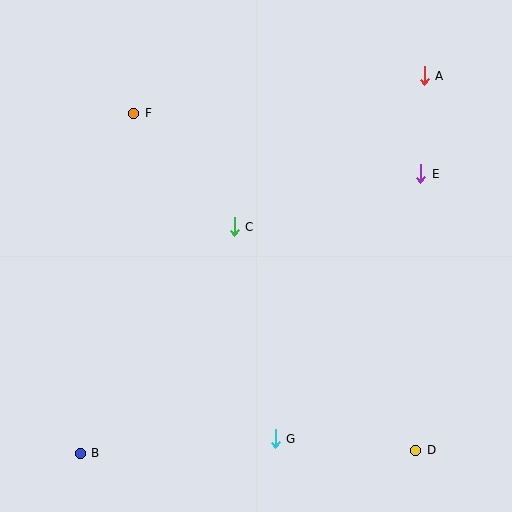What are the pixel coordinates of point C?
Point C is at (234, 227).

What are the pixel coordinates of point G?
Point G is at (275, 439).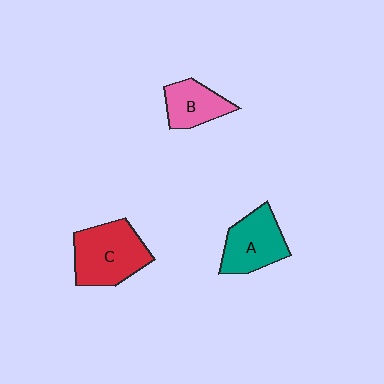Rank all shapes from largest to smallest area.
From largest to smallest: C (red), A (teal), B (pink).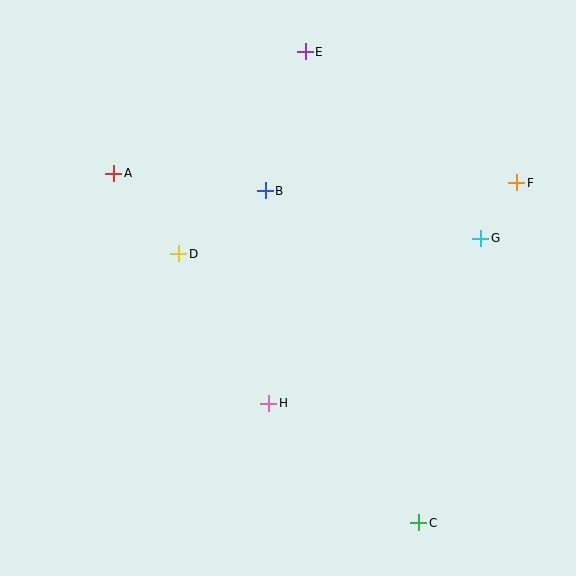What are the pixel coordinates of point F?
Point F is at (517, 183).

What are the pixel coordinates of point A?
Point A is at (114, 173).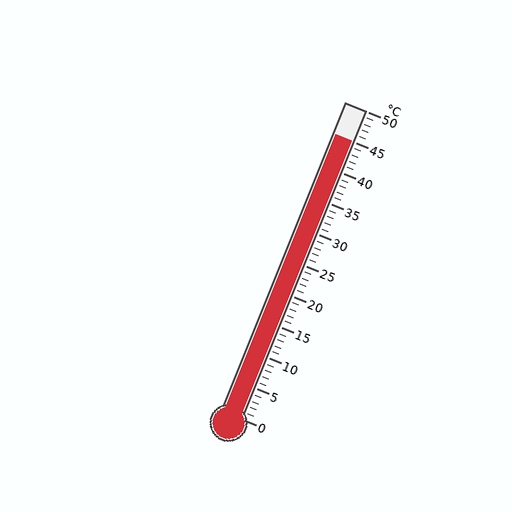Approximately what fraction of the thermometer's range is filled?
The thermometer is filled to approximately 90% of its range.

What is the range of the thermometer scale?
The thermometer scale ranges from 0°C to 50°C.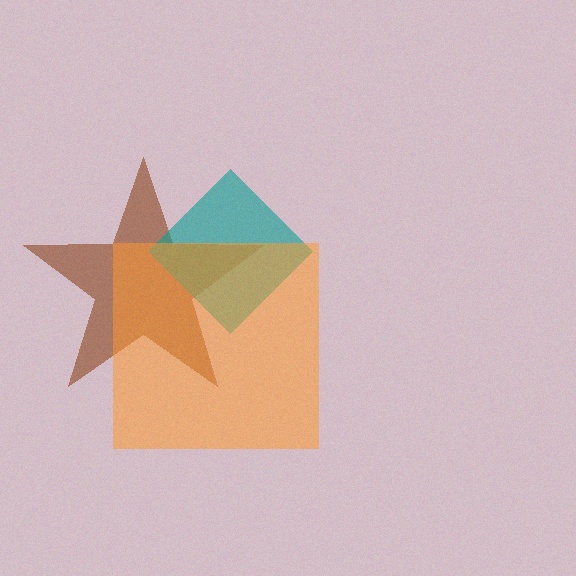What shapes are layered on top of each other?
The layered shapes are: a brown star, a teal diamond, an orange square.